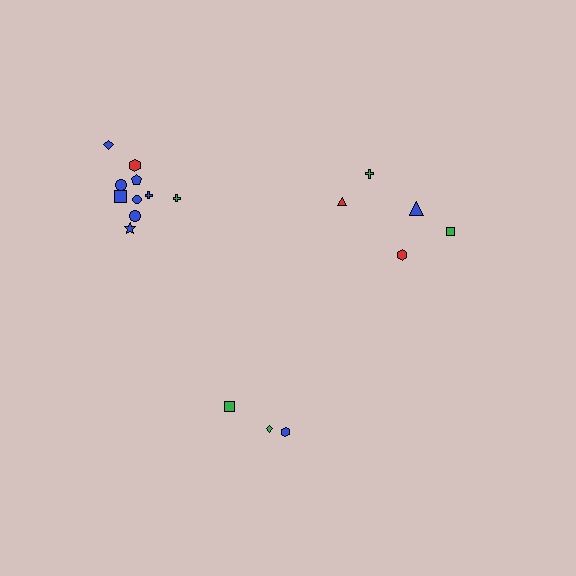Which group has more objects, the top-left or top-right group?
The top-left group.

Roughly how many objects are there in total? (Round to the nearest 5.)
Roughly 20 objects in total.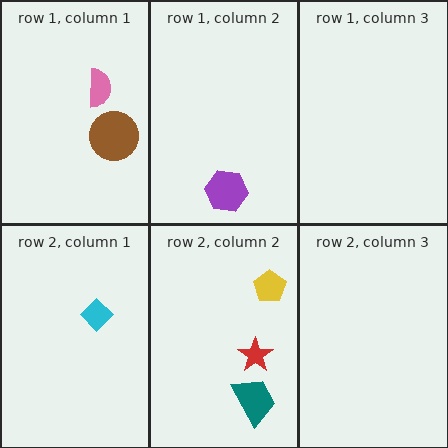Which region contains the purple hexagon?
The row 1, column 2 region.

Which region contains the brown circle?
The row 1, column 1 region.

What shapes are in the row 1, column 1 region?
The pink semicircle, the brown circle.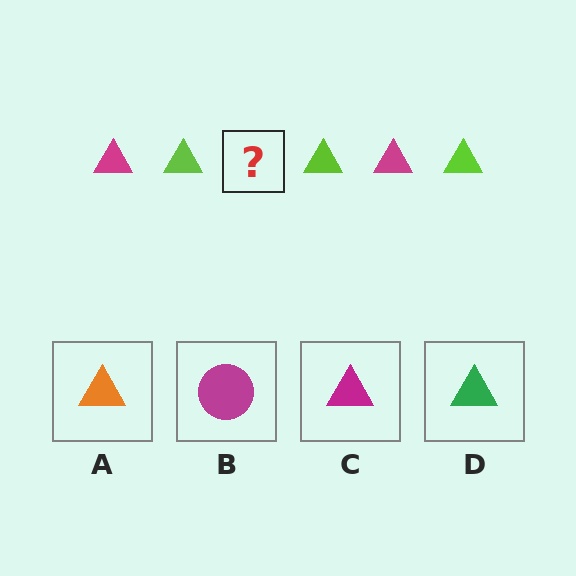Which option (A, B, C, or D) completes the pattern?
C.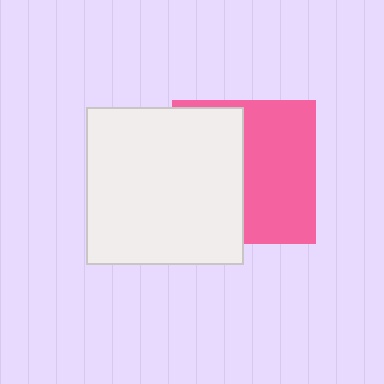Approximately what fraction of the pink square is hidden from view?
Roughly 47% of the pink square is hidden behind the white rectangle.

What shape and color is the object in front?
The object in front is a white rectangle.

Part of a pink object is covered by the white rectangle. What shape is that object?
It is a square.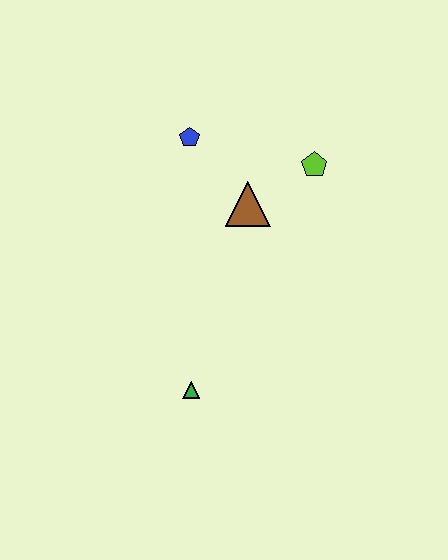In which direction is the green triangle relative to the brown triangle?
The green triangle is below the brown triangle.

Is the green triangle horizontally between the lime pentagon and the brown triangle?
No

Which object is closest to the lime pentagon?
The brown triangle is closest to the lime pentagon.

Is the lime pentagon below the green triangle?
No